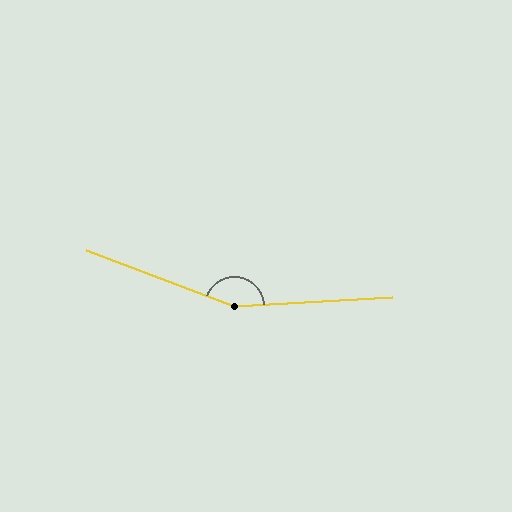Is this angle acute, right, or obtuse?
It is obtuse.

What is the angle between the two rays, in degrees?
Approximately 156 degrees.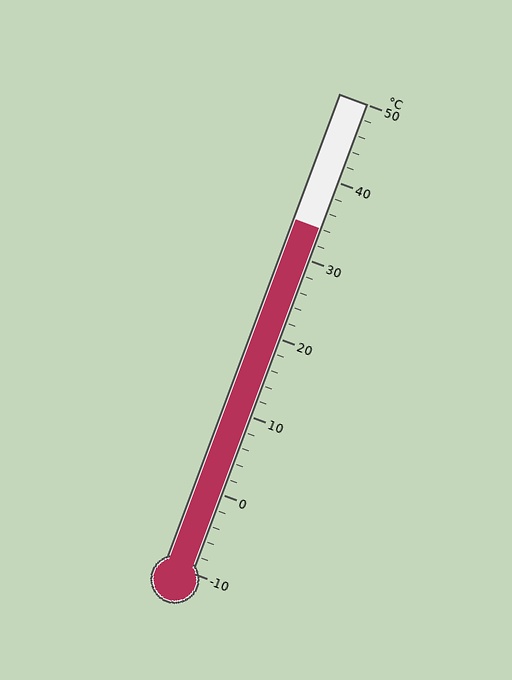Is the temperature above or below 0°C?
The temperature is above 0°C.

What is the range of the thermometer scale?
The thermometer scale ranges from -10°C to 50°C.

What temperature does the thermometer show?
The thermometer shows approximately 34°C.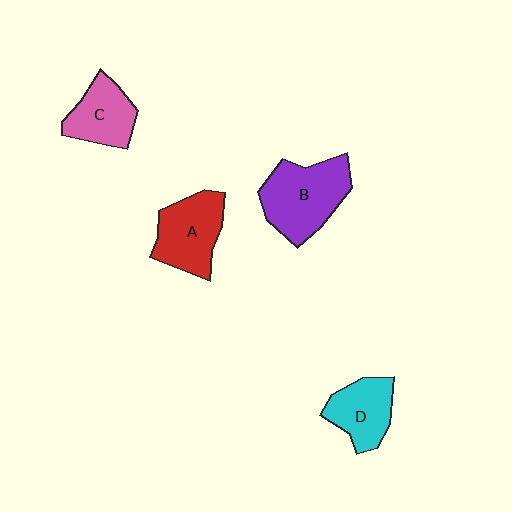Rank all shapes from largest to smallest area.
From largest to smallest: B (purple), A (red), C (pink), D (cyan).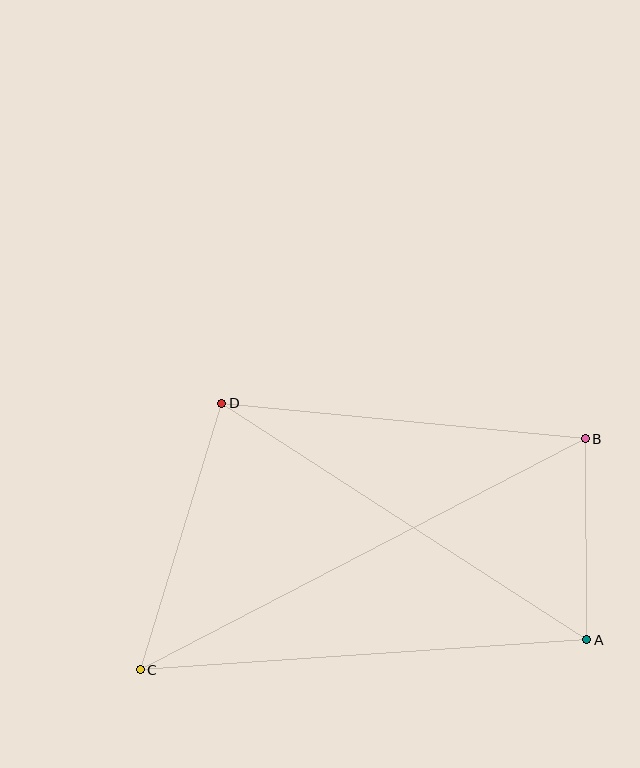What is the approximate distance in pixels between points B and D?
The distance between B and D is approximately 365 pixels.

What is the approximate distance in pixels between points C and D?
The distance between C and D is approximately 279 pixels.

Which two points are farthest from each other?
Points B and C are farthest from each other.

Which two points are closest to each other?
Points A and B are closest to each other.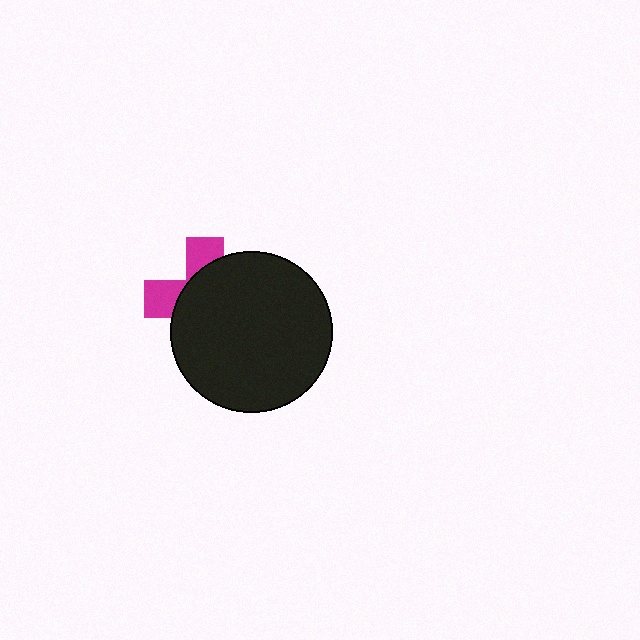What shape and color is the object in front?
The object in front is a black circle.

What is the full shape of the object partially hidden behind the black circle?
The partially hidden object is a magenta cross.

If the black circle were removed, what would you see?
You would see the complete magenta cross.